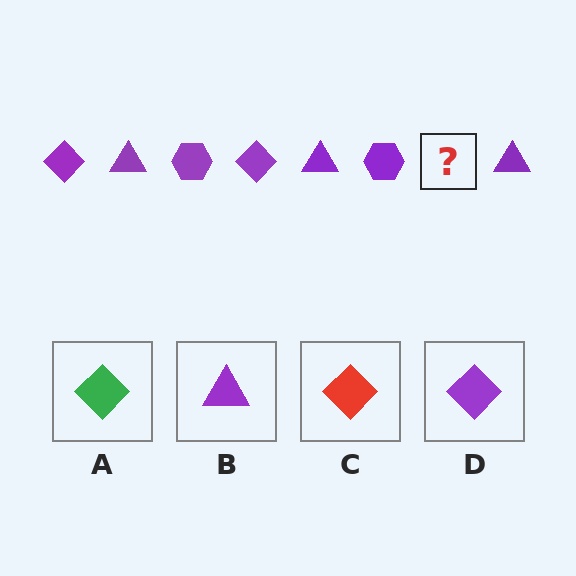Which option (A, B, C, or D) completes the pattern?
D.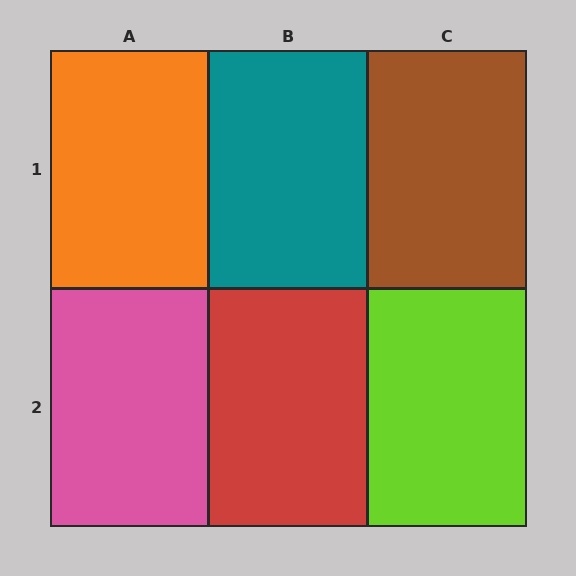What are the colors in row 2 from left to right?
Pink, red, lime.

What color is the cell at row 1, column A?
Orange.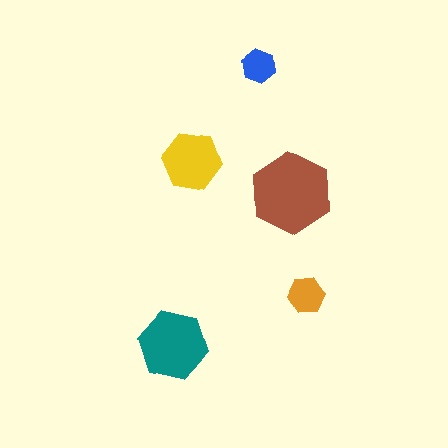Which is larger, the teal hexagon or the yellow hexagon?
The teal one.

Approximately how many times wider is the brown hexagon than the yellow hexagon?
About 1.5 times wider.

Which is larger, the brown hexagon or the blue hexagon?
The brown one.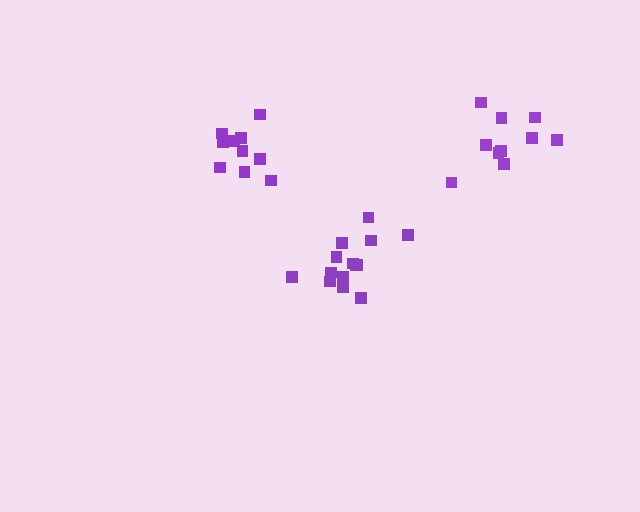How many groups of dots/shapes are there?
There are 3 groups.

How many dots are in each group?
Group 1: 10 dots, Group 2: 14 dots, Group 3: 10 dots (34 total).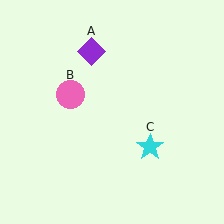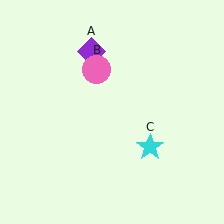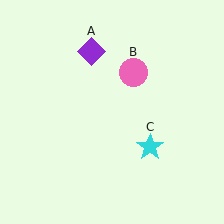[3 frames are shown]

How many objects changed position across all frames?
1 object changed position: pink circle (object B).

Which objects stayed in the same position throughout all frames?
Purple diamond (object A) and cyan star (object C) remained stationary.